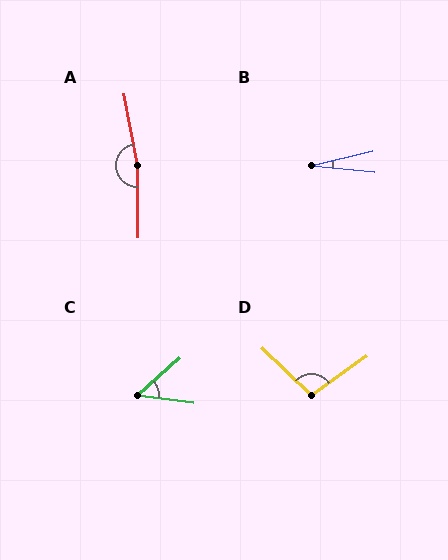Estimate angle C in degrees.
Approximately 48 degrees.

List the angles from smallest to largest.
B (19°), C (48°), D (101°), A (169°).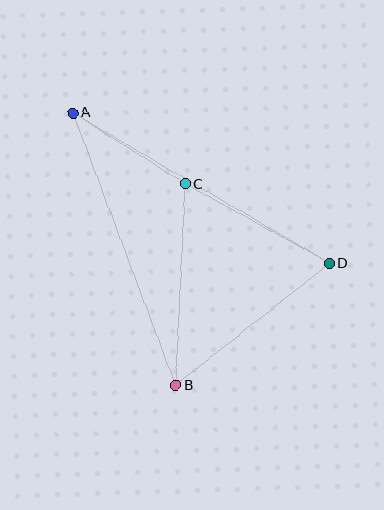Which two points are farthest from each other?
Points A and D are farthest from each other.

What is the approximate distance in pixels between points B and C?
The distance between B and C is approximately 202 pixels.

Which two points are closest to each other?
Points A and C are closest to each other.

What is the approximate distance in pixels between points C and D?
The distance between C and D is approximately 165 pixels.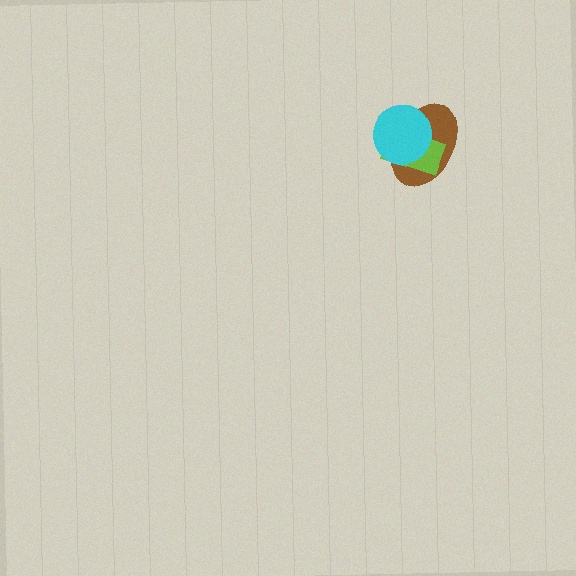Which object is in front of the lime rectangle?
The cyan circle is in front of the lime rectangle.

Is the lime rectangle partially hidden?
Yes, it is partially covered by another shape.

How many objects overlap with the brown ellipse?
2 objects overlap with the brown ellipse.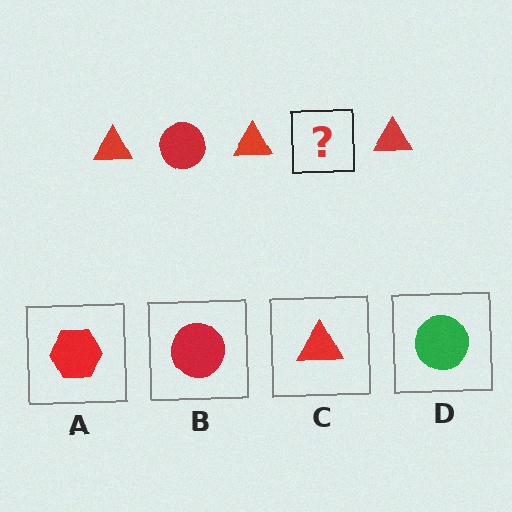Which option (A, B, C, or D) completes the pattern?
B.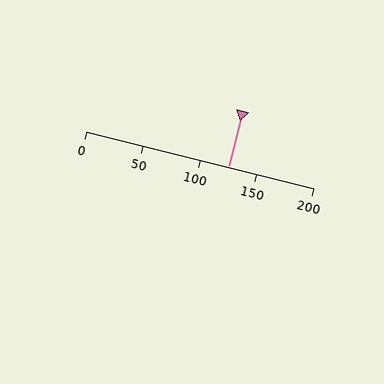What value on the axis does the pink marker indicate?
The marker indicates approximately 125.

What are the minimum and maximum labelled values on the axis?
The axis runs from 0 to 200.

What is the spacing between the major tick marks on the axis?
The major ticks are spaced 50 apart.